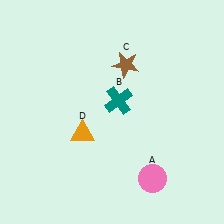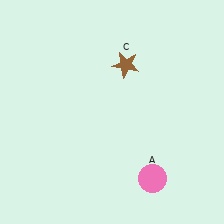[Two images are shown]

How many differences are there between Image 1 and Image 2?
There are 2 differences between the two images.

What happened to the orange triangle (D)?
The orange triangle (D) was removed in Image 2. It was in the bottom-left area of Image 1.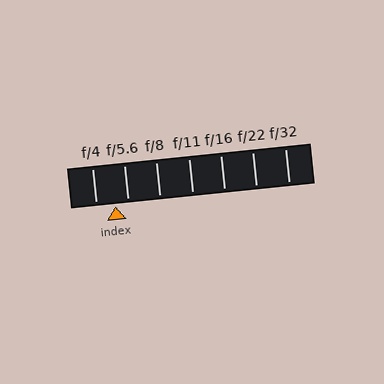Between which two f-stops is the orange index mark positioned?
The index mark is between f/4 and f/5.6.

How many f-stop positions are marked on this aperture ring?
There are 7 f-stop positions marked.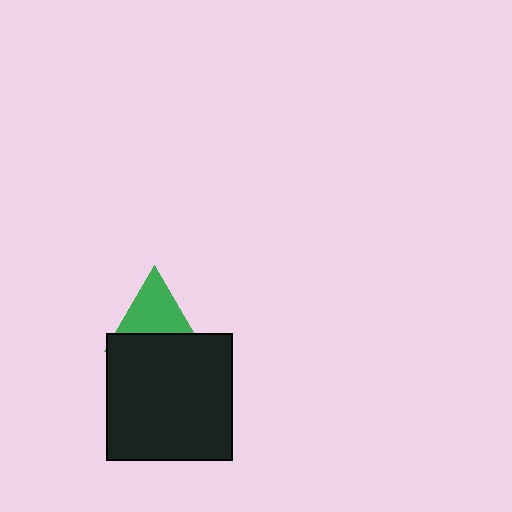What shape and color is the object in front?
The object in front is a black square.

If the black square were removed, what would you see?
You would see the complete green triangle.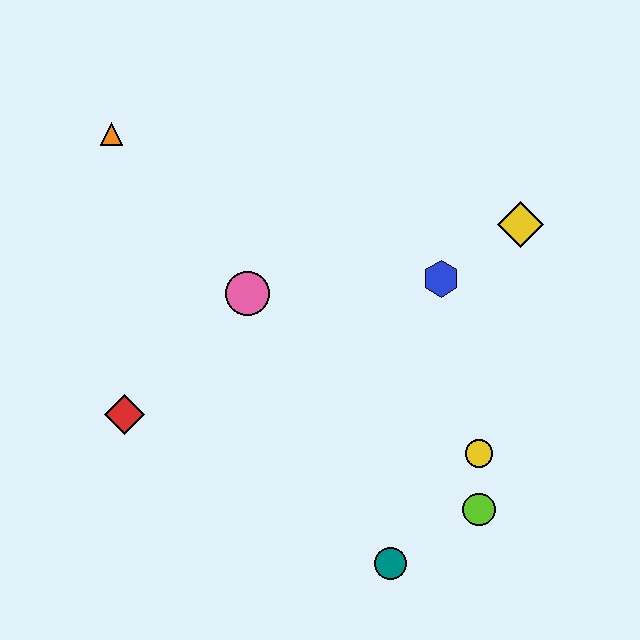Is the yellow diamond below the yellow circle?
No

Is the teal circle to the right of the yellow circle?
No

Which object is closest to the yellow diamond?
The blue hexagon is closest to the yellow diamond.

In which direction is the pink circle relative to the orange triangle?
The pink circle is below the orange triangle.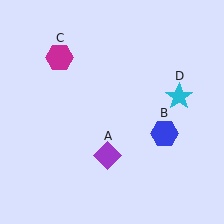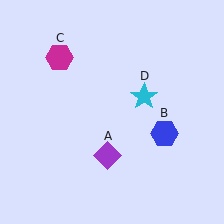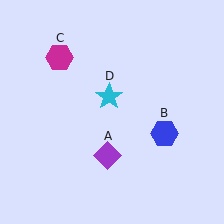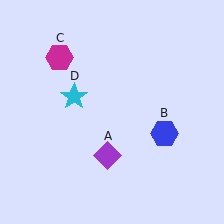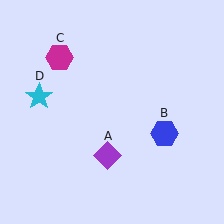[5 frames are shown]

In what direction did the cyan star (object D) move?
The cyan star (object D) moved left.